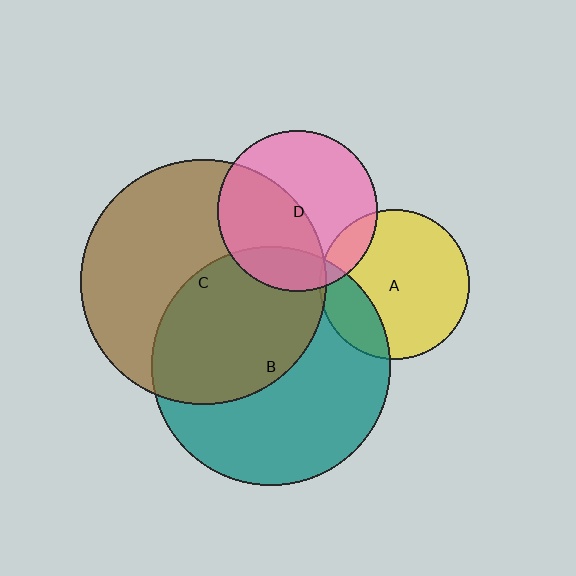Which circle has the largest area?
Circle C (brown).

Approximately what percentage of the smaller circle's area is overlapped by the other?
Approximately 15%.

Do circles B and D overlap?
Yes.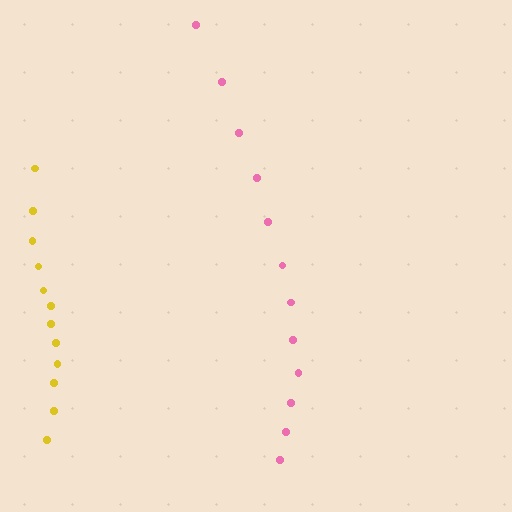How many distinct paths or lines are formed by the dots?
There are 2 distinct paths.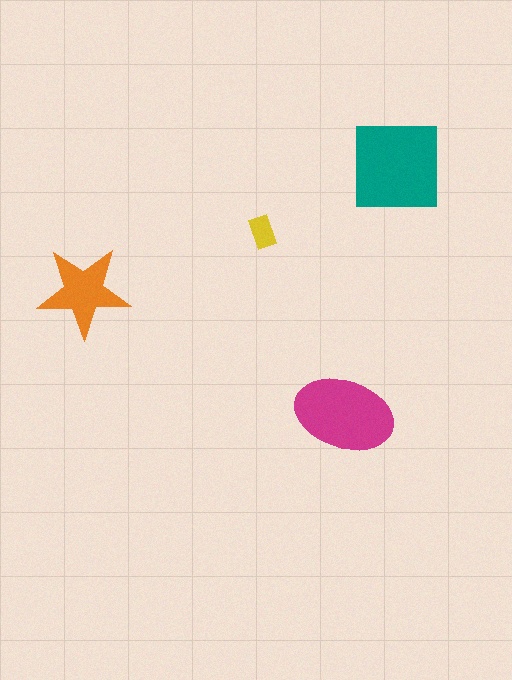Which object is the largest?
The teal square.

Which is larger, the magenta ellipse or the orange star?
The magenta ellipse.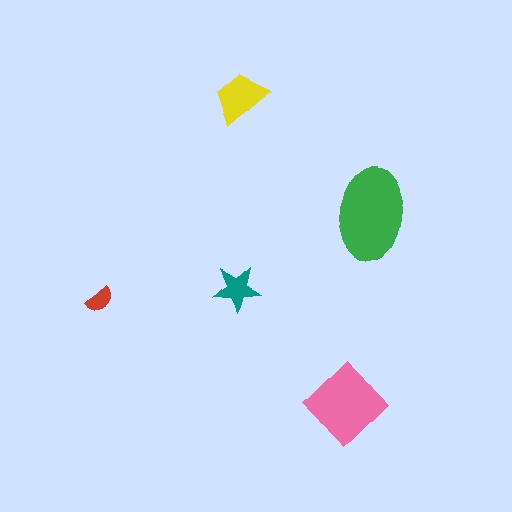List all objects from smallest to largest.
The red semicircle, the teal star, the yellow trapezoid, the pink diamond, the green ellipse.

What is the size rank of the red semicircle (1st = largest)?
5th.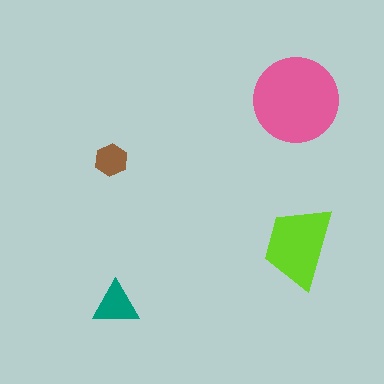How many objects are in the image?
There are 4 objects in the image.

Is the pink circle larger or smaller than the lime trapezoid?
Larger.